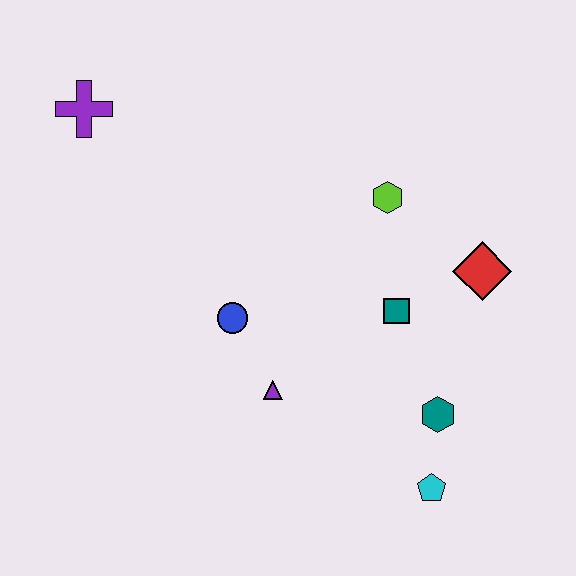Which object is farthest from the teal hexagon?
The purple cross is farthest from the teal hexagon.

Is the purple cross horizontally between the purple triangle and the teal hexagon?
No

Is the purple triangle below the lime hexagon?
Yes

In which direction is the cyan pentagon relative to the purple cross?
The cyan pentagon is below the purple cross.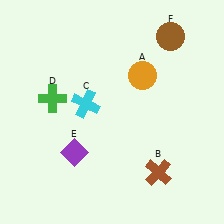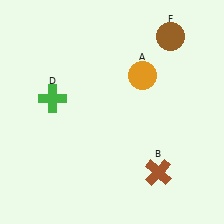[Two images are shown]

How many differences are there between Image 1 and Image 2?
There are 2 differences between the two images.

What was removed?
The cyan cross (C), the purple diamond (E) were removed in Image 2.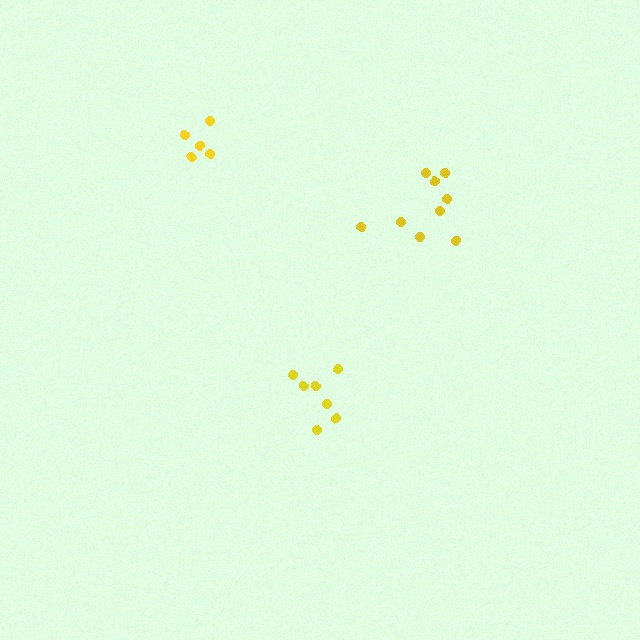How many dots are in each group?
Group 1: 5 dots, Group 2: 7 dots, Group 3: 9 dots (21 total).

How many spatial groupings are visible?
There are 3 spatial groupings.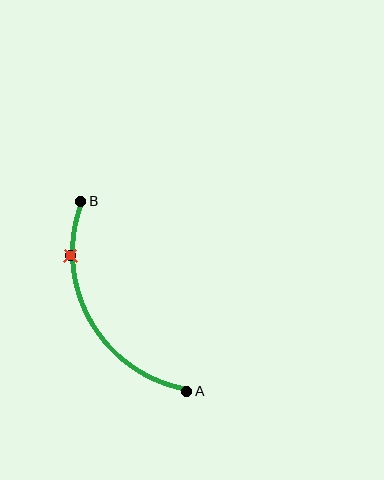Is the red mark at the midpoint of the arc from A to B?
No. The red mark lies on the arc but is closer to endpoint B. The arc midpoint would be at the point on the curve equidistant along the arc from both A and B.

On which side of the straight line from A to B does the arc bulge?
The arc bulges to the left of the straight line connecting A and B.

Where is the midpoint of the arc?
The arc midpoint is the point on the curve farthest from the straight line joining A and B. It sits to the left of that line.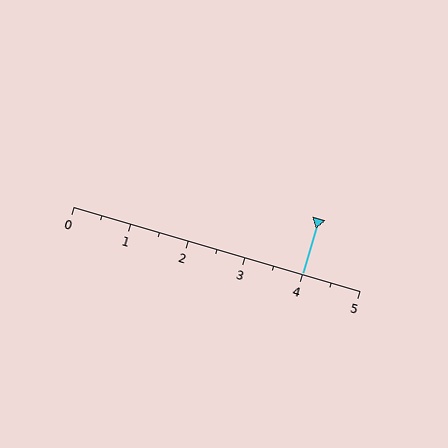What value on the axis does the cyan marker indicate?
The marker indicates approximately 4.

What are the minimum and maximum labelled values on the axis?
The axis runs from 0 to 5.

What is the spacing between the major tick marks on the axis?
The major ticks are spaced 1 apart.